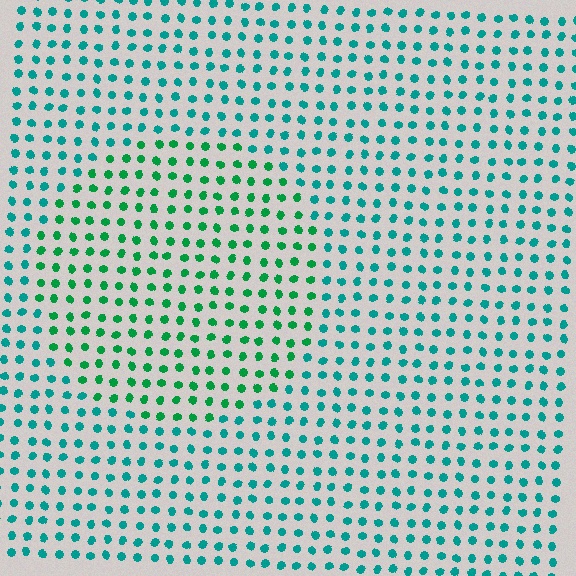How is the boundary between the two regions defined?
The boundary is defined purely by a slight shift in hue (about 32 degrees). Spacing, size, and orientation are identical on both sides.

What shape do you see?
I see a circle.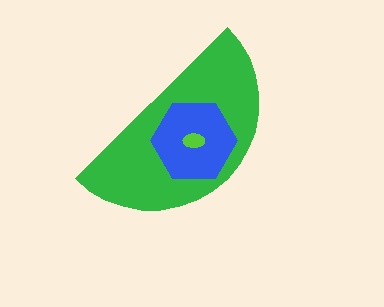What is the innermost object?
The lime ellipse.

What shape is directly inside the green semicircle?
The blue hexagon.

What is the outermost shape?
The green semicircle.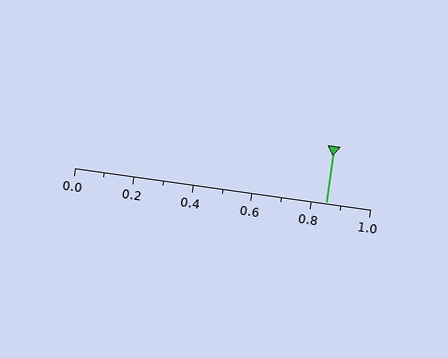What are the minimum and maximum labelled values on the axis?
The axis runs from 0.0 to 1.0.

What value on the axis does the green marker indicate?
The marker indicates approximately 0.85.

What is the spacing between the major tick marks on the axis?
The major ticks are spaced 0.2 apart.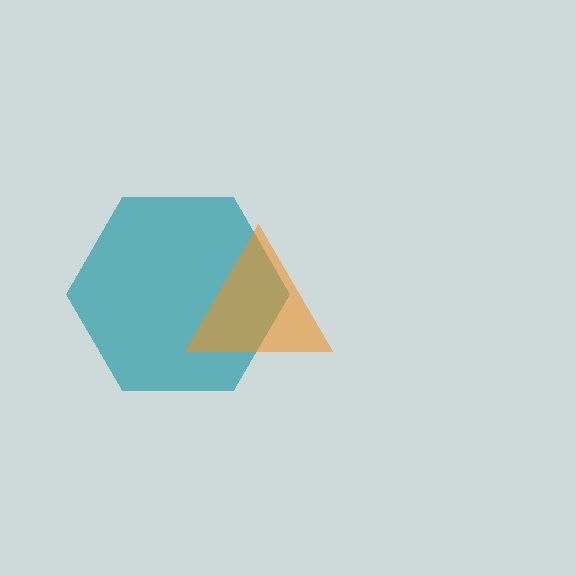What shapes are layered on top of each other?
The layered shapes are: a teal hexagon, an orange triangle.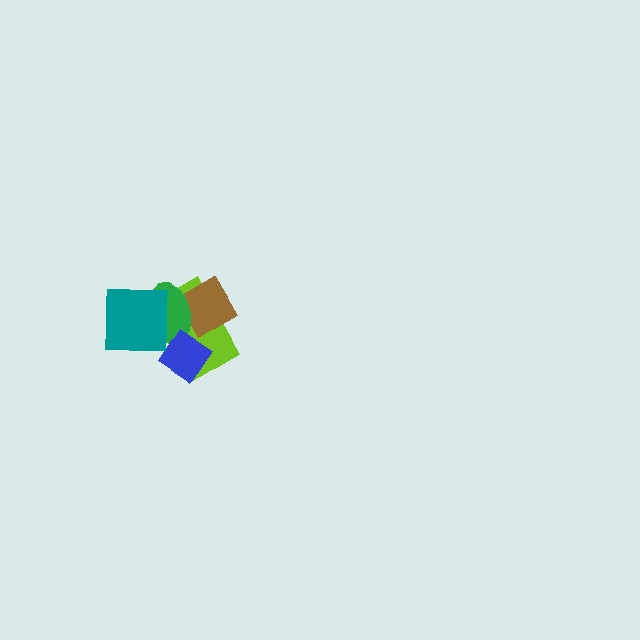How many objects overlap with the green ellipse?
4 objects overlap with the green ellipse.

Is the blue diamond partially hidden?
No, no other shape covers it.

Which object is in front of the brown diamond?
The green ellipse is in front of the brown diamond.